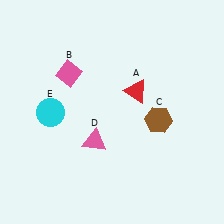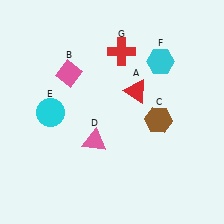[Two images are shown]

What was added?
A cyan hexagon (F), a red cross (G) were added in Image 2.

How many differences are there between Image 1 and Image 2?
There are 2 differences between the two images.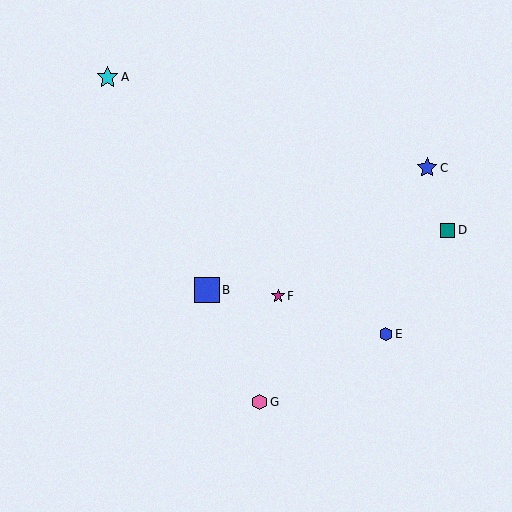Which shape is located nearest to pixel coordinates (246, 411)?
The pink hexagon (labeled G) at (260, 402) is nearest to that location.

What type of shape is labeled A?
Shape A is a cyan star.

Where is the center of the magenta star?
The center of the magenta star is at (278, 296).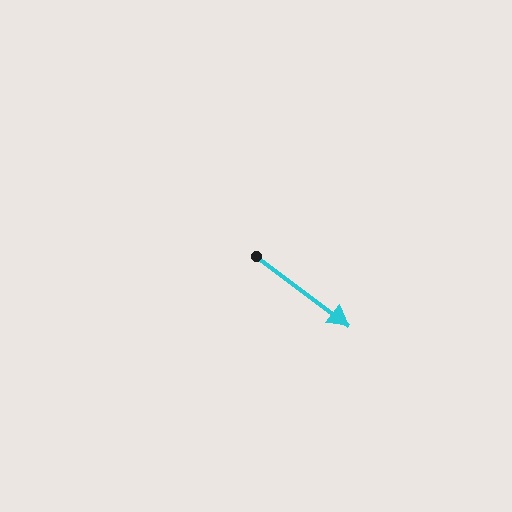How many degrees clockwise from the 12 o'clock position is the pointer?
Approximately 127 degrees.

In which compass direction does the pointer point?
Southeast.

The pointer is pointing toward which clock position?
Roughly 4 o'clock.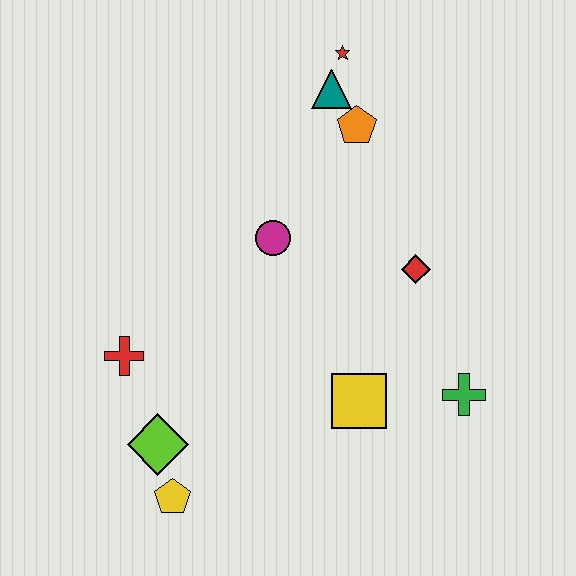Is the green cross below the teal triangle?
Yes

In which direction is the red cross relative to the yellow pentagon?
The red cross is above the yellow pentagon.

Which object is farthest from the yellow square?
The red star is farthest from the yellow square.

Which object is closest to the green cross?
The yellow square is closest to the green cross.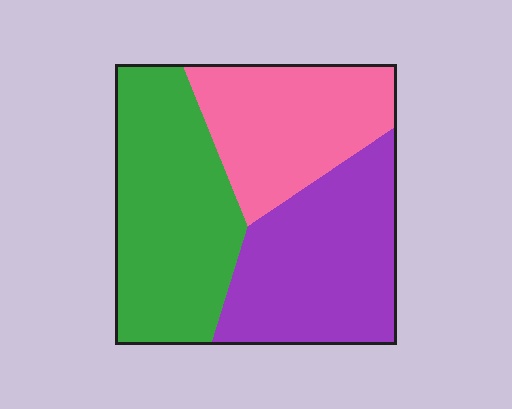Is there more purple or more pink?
Purple.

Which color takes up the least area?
Pink, at roughly 30%.